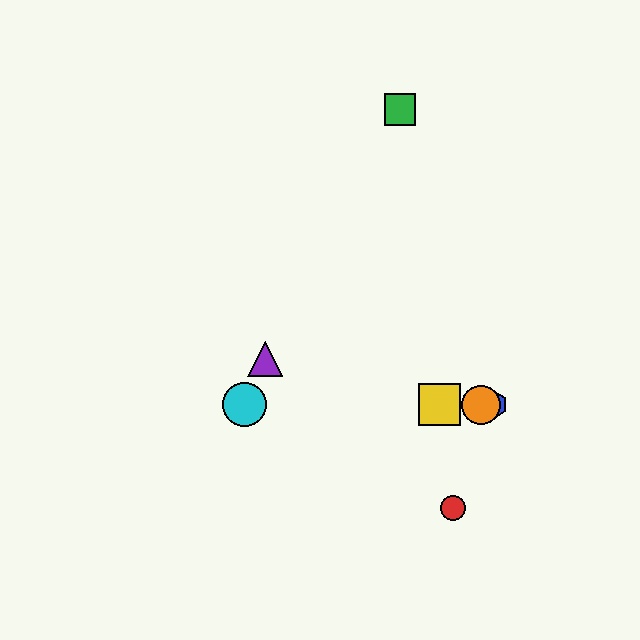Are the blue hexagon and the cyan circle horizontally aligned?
Yes, both are at y≈405.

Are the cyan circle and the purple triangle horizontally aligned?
No, the cyan circle is at y≈405 and the purple triangle is at y≈359.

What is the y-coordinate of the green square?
The green square is at y≈110.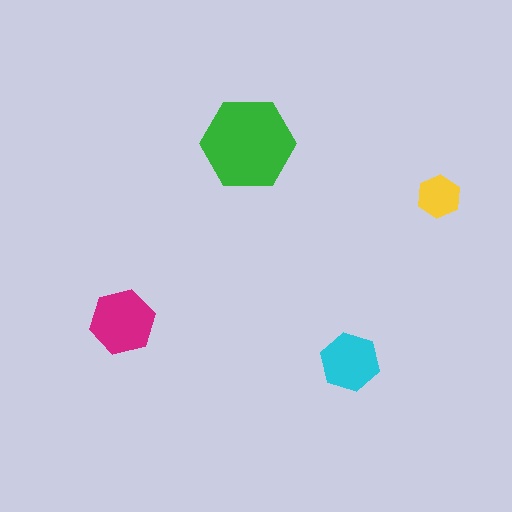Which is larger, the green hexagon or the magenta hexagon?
The green one.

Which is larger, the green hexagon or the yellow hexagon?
The green one.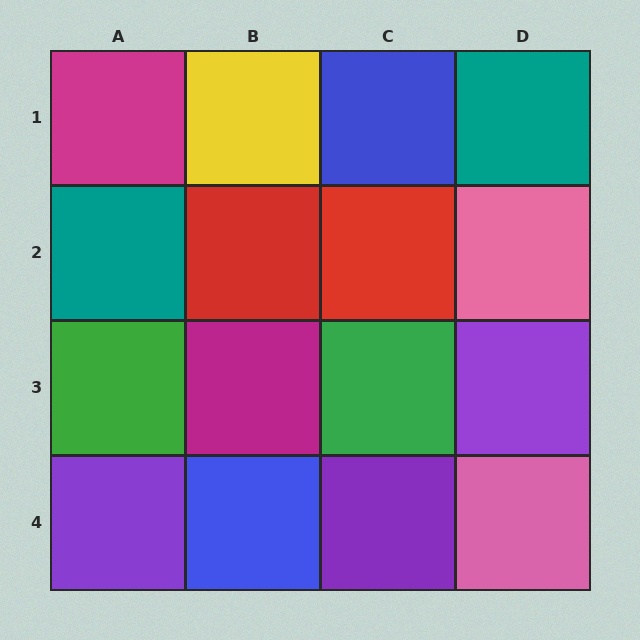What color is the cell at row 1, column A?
Magenta.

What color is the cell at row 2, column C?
Red.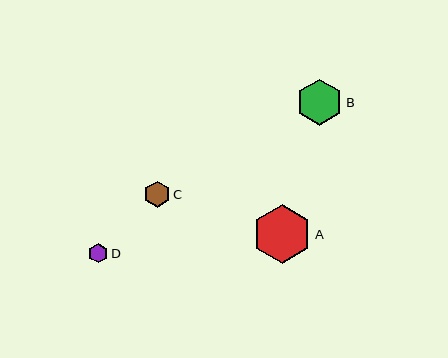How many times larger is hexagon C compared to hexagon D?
Hexagon C is approximately 1.3 times the size of hexagon D.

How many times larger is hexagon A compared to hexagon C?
Hexagon A is approximately 2.3 times the size of hexagon C.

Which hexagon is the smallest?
Hexagon D is the smallest with a size of approximately 19 pixels.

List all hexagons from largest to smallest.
From largest to smallest: A, B, C, D.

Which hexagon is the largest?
Hexagon A is the largest with a size of approximately 60 pixels.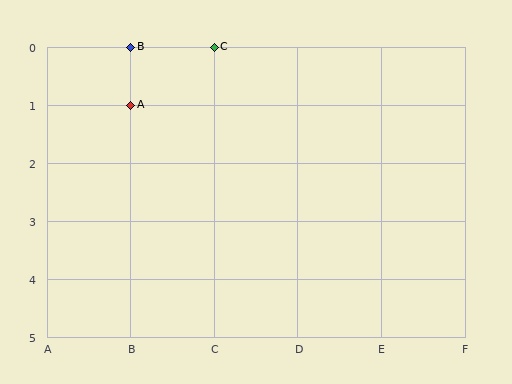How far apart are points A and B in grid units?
Points A and B are 1 row apart.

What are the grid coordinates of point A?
Point A is at grid coordinates (B, 1).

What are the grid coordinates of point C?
Point C is at grid coordinates (C, 0).